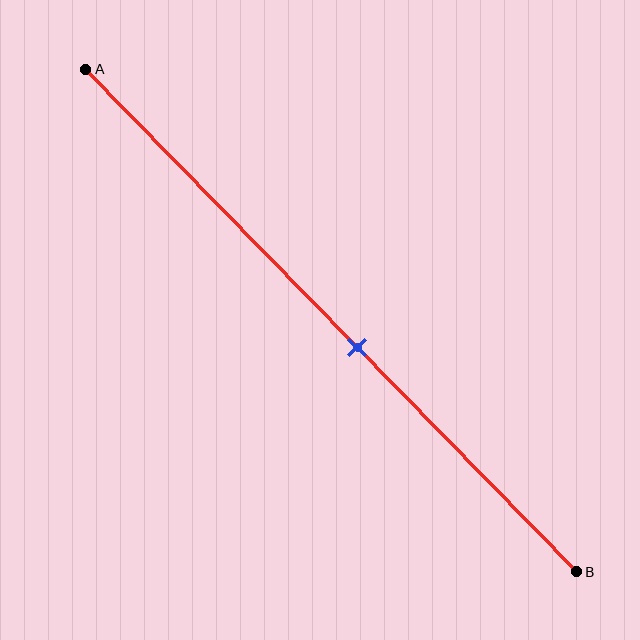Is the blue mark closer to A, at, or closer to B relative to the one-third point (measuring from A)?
The blue mark is closer to point B than the one-third point of segment AB.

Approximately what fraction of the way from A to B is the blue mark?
The blue mark is approximately 55% of the way from A to B.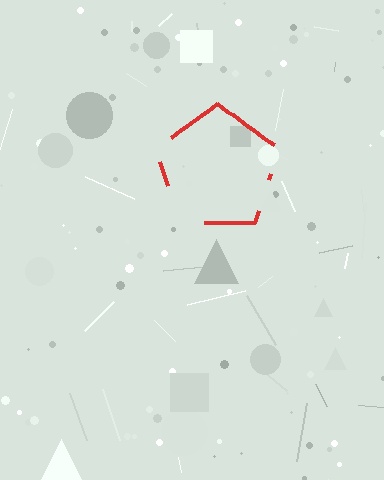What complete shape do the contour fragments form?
The contour fragments form a pentagon.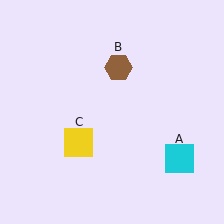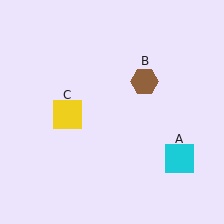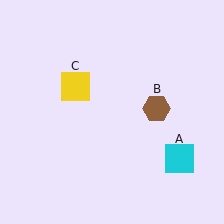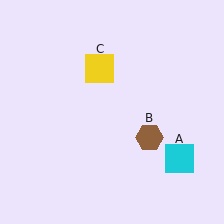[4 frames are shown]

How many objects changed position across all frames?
2 objects changed position: brown hexagon (object B), yellow square (object C).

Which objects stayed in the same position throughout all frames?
Cyan square (object A) remained stationary.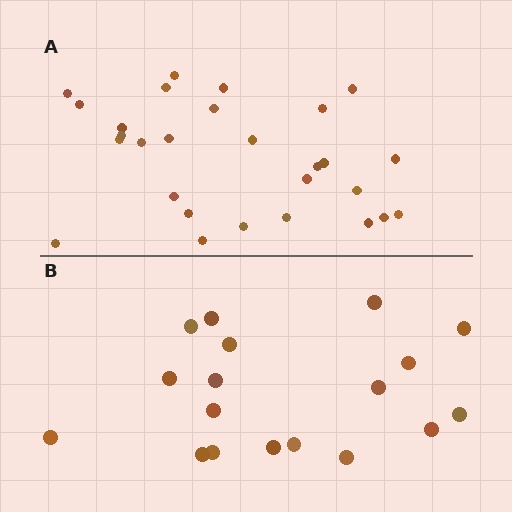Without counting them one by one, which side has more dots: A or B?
Region A (the top region) has more dots.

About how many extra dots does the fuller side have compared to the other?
Region A has roughly 10 or so more dots than region B.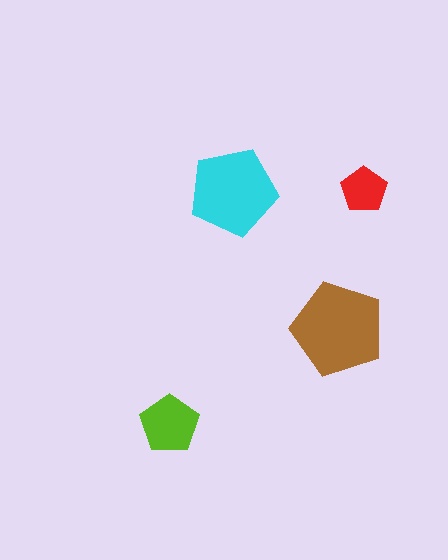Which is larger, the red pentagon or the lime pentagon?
The lime one.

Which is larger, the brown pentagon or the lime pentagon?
The brown one.